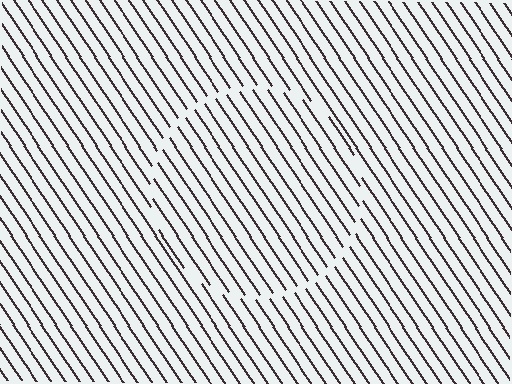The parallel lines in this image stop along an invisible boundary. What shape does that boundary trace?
An illusory circle. The interior of the shape contains the same grating, shifted by half a period — the contour is defined by the phase discontinuity where line-ends from the inner and outer gratings abut.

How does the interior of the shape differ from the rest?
The interior of the shape contains the same grating, shifted by half a period — the contour is defined by the phase discontinuity where line-ends from the inner and outer gratings abut.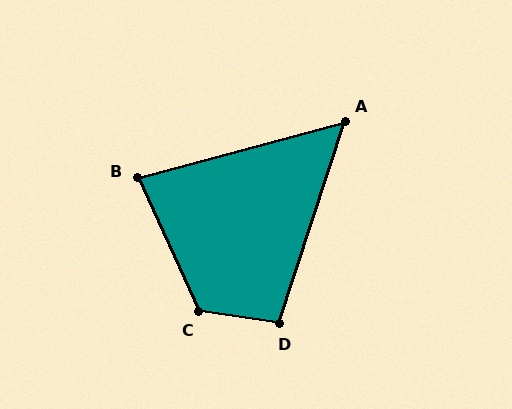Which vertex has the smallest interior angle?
A, at approximately 57 degrees.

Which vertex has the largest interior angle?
C, at approximately 123 degrees.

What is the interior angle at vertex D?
Approximately 100 degrees (obtuse).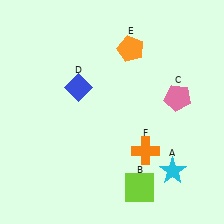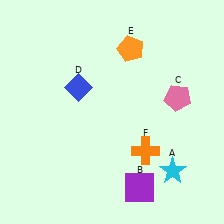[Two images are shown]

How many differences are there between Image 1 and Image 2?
There is 1 difference between the two images.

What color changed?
The square (B) changed from lime in Image 1 to purple in Image 2.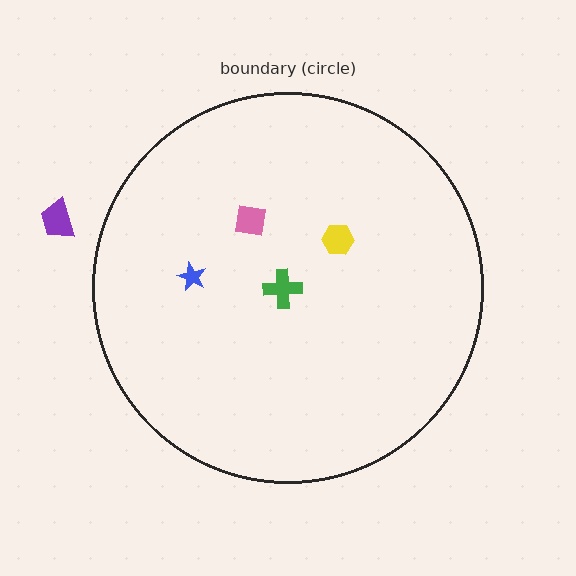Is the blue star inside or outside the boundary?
Inside.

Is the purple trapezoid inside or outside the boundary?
Outside.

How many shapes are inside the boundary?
4 inside, 1 outside.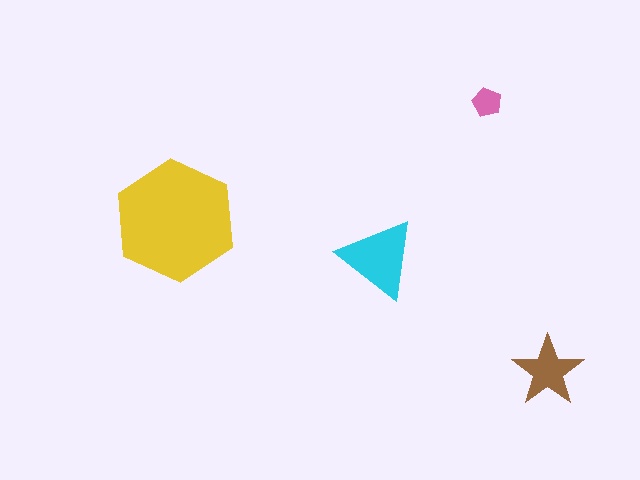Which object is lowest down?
The brown star is bottommost.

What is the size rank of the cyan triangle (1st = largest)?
2nd.